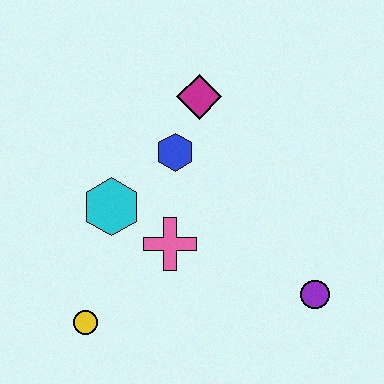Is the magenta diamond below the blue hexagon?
No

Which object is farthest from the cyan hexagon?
The purple circle is farthest from the cyan hexagon.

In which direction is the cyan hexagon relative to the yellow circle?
The cyan hexagon is above the yellow circle.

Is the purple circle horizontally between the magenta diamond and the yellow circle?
No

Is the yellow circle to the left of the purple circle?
Yes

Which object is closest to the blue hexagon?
The magenta diamond is closest to the blue hexagon.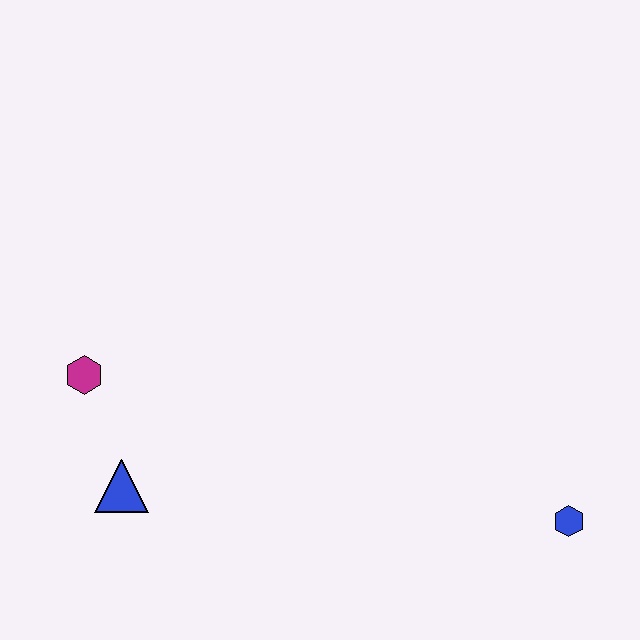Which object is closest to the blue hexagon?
The blue triangle is closest to the blue hexagon.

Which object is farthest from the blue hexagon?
The magenta hexagon is farthest from the blue hexagon.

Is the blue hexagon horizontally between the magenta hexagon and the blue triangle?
No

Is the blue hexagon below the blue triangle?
Yes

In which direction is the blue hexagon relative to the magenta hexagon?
The blue hexagon is to the right of the magenta hexagon.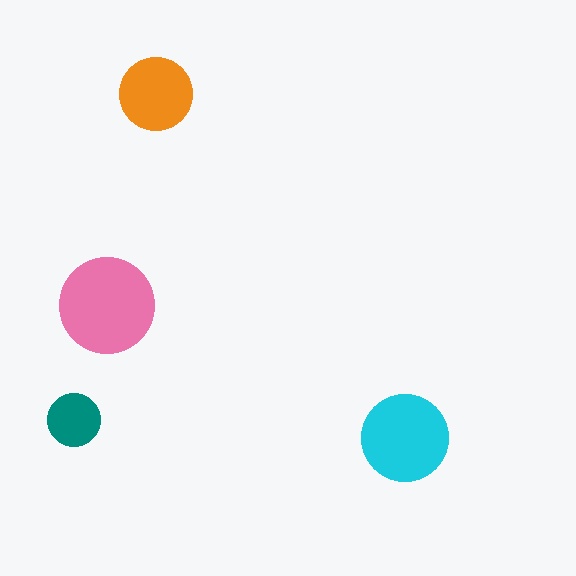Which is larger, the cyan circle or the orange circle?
The cyan one.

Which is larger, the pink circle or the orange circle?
The pink one.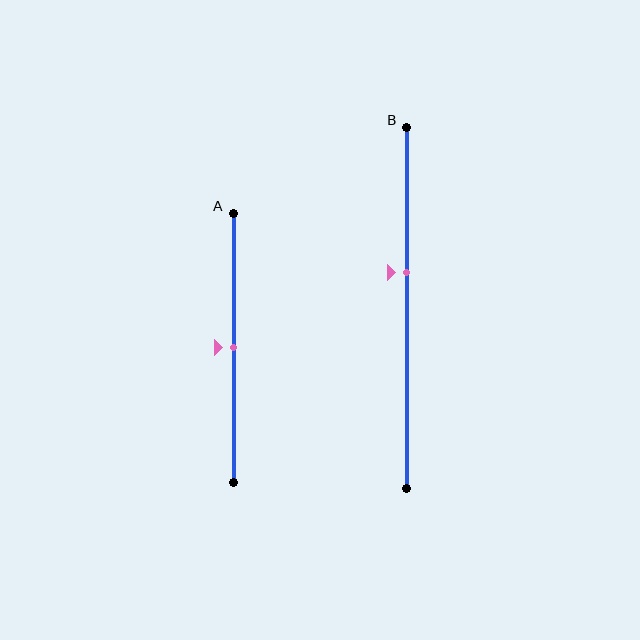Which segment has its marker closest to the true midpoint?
Segment A has its marker closest to the true midpoint.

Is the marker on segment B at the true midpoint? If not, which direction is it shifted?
No, the marker on segment B is shifted upward by about 10% of the segment length.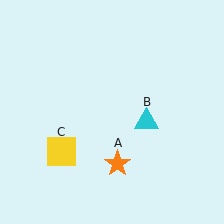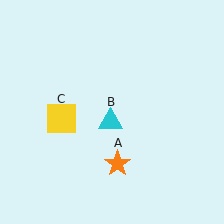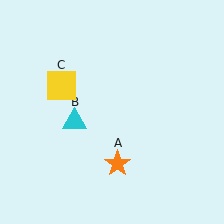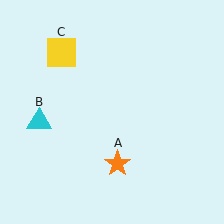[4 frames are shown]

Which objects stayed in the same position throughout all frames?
Orange star (object A) remained stationary.